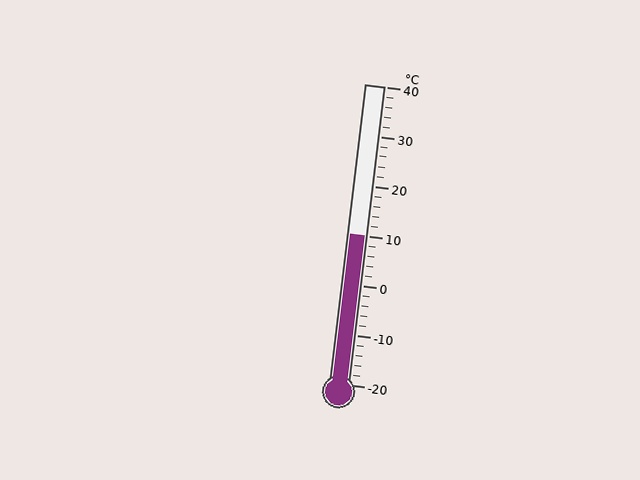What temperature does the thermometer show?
The thermometer shows approximately 10°C.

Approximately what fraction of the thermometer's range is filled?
The thermometer is filled to approximately 50% of its range.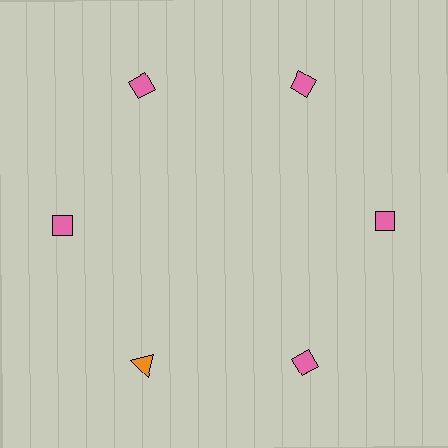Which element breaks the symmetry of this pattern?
The orange triangle at roughly the 7 o'clock position breaks the symmetry. All other shapes are pink diamonds.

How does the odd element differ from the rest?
It differs in both color (orange instead of pink) and shape (triangle instead of diamond).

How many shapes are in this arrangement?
There are 6 shapes arranged in a ring pattern.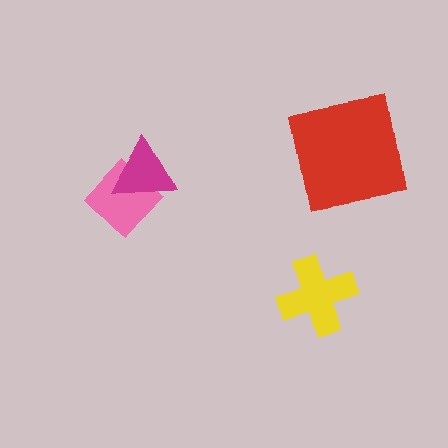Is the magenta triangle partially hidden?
No, no other shape covers it.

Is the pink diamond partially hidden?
Yes, it is partially covered by another shape.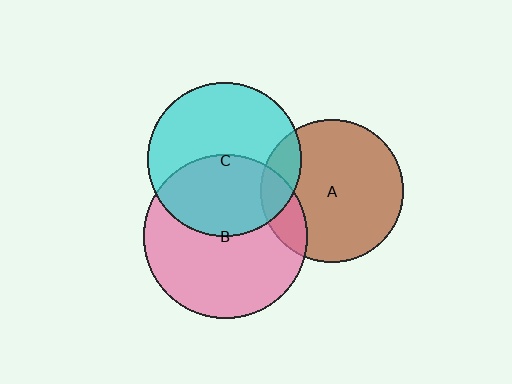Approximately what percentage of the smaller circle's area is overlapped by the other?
Approximately 45%.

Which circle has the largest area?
Circle B (pink).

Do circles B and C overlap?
Yes.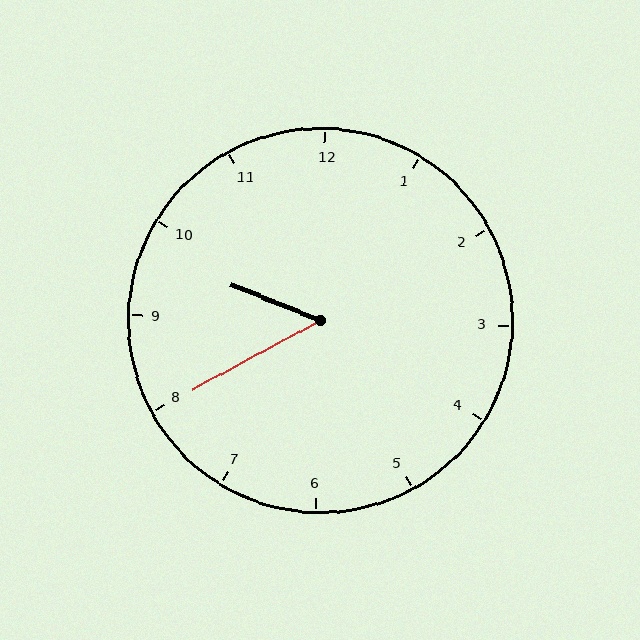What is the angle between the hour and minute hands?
Approximately 50 degrees.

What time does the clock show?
9:40.